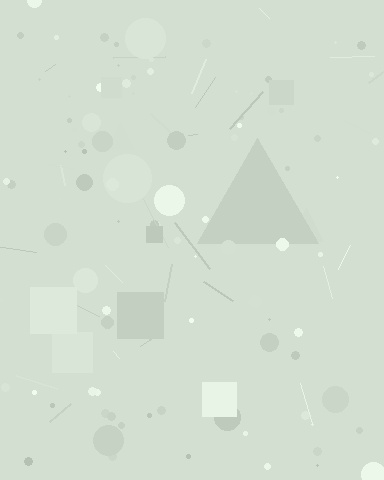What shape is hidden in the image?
A triangle is hidden in the image.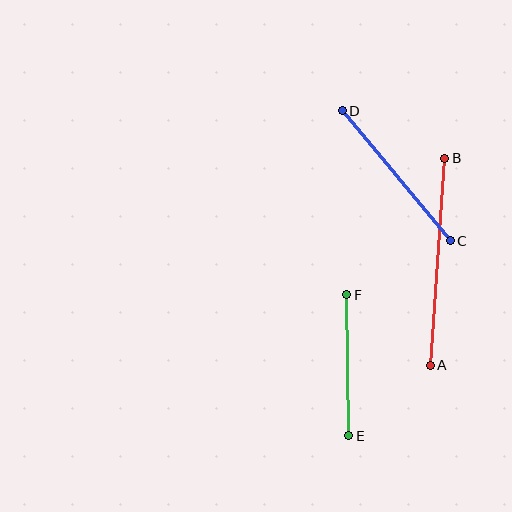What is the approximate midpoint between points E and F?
The midpoint is at approximately (348, 365) pixels.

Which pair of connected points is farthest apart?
Points A and B are farthest apart.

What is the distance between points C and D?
The distance is approximately 170 pixels.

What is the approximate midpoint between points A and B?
The midpoint is at approximately (438, 262) pixels.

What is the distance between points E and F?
The distance is approximately 141 pixels.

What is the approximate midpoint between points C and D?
The midpoint is at approximately (396, 176) pixels.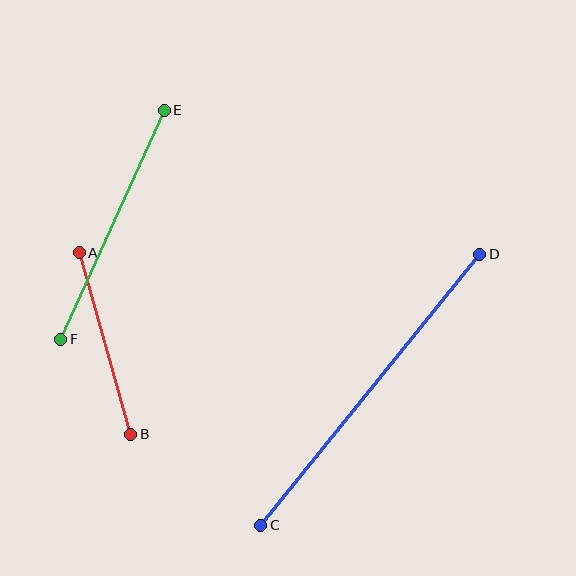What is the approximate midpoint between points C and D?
The midpoint is at approximately (370, 390) pixels.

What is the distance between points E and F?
The distance is approximately 251 pixels.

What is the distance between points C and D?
The distance is approximately 348 pixels.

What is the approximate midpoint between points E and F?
The midpoint is at approximately (112, 225) pixels.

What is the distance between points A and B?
The distance is approximately 188 pixels.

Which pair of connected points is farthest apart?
Points C and D are farthest apart.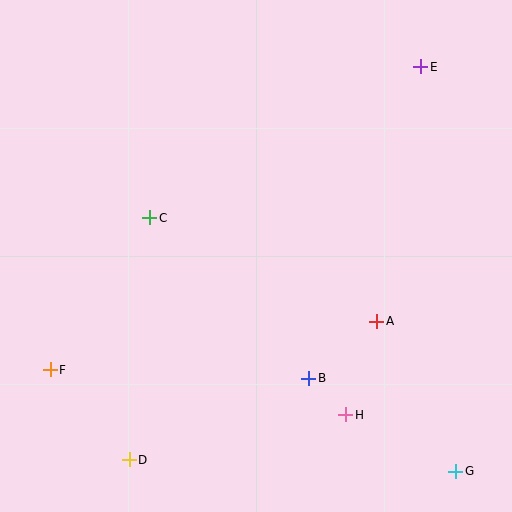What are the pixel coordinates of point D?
Point D is at (129, 460).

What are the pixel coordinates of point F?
Point F is at (50, 370).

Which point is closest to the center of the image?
Point C at (150, 218) is closest to the center.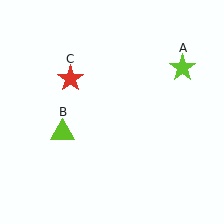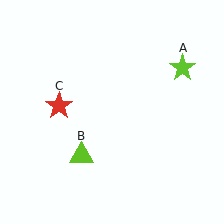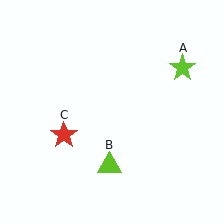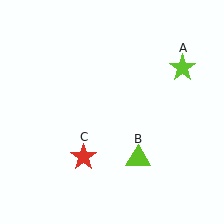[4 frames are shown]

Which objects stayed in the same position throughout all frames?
Lime star (object A) remained stationary.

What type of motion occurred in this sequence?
The lime triangle (object B), red star (object C) rotated counterclockwise around the center of the scene.